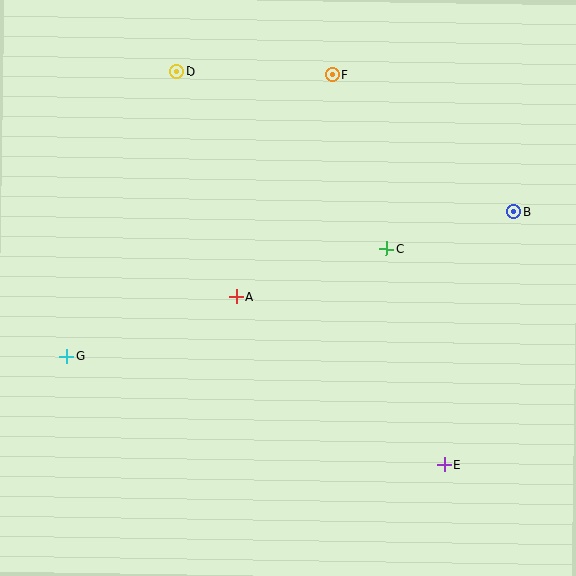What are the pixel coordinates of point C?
Point C is at (386, 249).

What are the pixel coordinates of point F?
Point F is at (333, 74).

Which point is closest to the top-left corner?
Point D is closest to the top-left corner.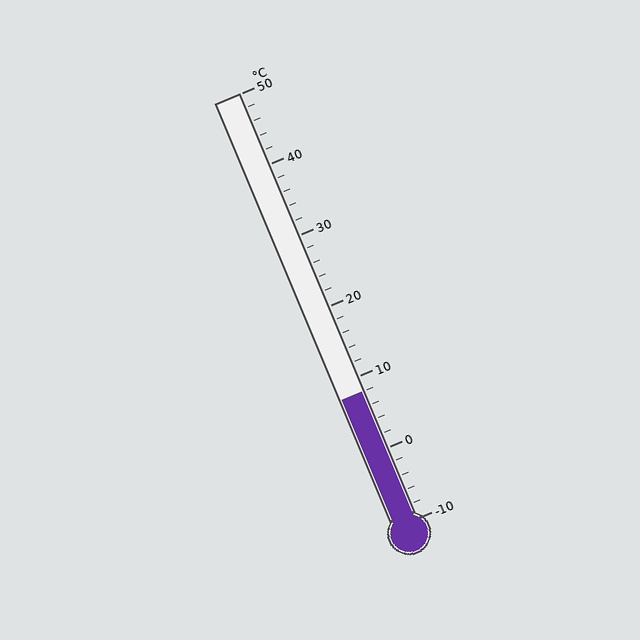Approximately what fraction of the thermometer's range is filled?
The thermometer is filled to approximately 30% of its range.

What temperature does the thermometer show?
The thermometer shows approximately 8°C.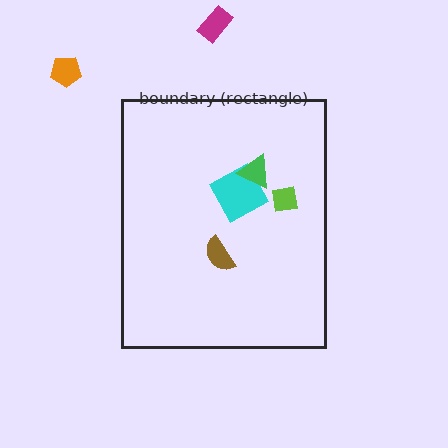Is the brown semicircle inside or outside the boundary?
Inside.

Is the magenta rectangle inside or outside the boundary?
Outside.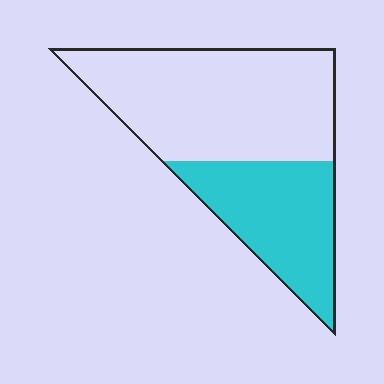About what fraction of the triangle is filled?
About three eighths (3/8).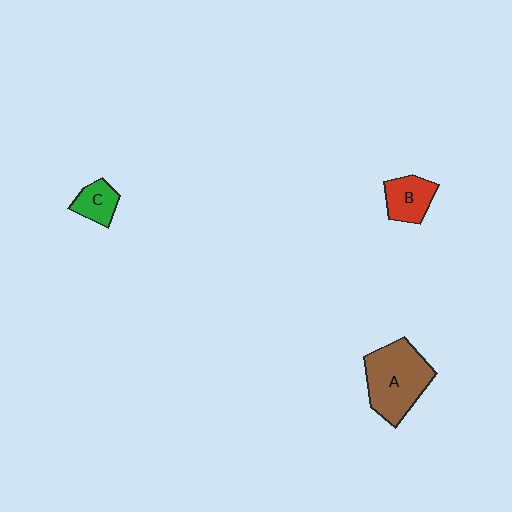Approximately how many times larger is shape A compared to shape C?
Approximately 2.8 times.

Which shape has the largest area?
Shape A (brown).